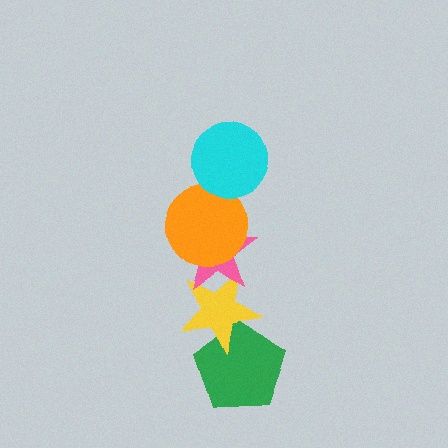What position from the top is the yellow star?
The yellow star is 4th from the top.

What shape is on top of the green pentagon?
The yellow star is on top of the green pentagon.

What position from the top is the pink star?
The pink star is 3rd from the top.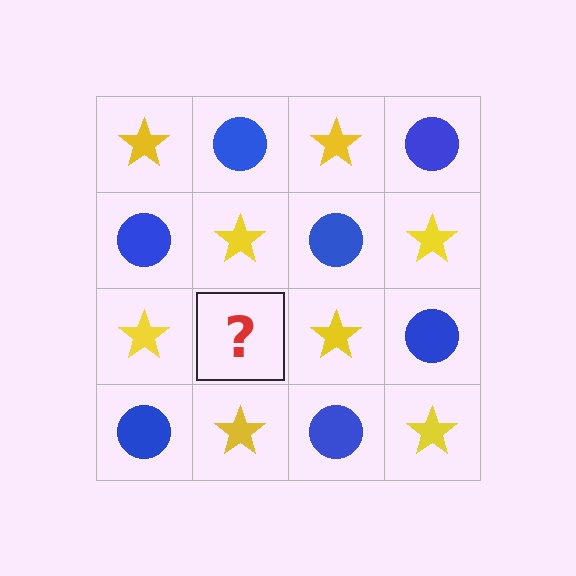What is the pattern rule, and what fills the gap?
The rule is that it alternates yellow star and blue circle in a checkerboard pattern. The gap should be filled with a blue circle.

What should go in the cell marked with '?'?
The missing cell should contain a blue circle.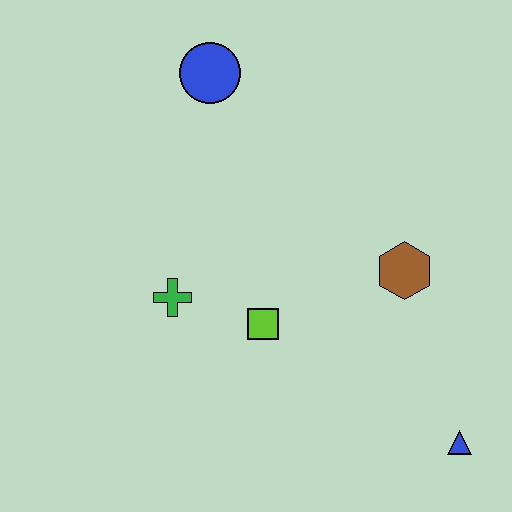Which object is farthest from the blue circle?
The blue triangle is farthest from the blue circle.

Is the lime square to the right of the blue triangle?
No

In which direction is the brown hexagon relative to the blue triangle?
The brown hexagon is above the blue triangle.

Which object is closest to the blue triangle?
The brown hexagon is closest to the blue triangle.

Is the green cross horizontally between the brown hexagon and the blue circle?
No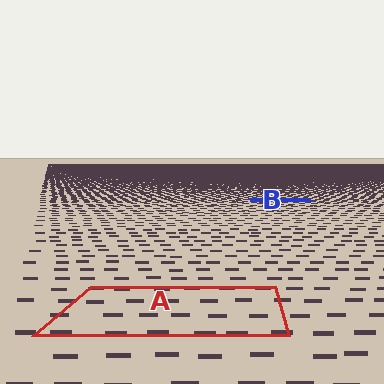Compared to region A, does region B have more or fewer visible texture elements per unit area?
Region B has more texture elements per unit area — they are packed more densely because it is farther away.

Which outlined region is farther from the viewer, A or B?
Region B is farther from the viewer — the texture elements inside it appear smaller and more densely packed.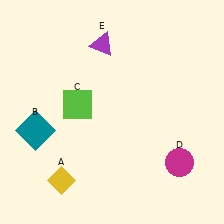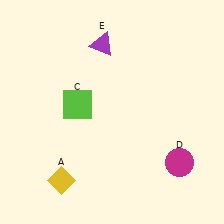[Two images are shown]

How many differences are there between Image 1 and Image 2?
There is 1 difference between the two images.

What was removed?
The teal square (B) was removed in Image 2.